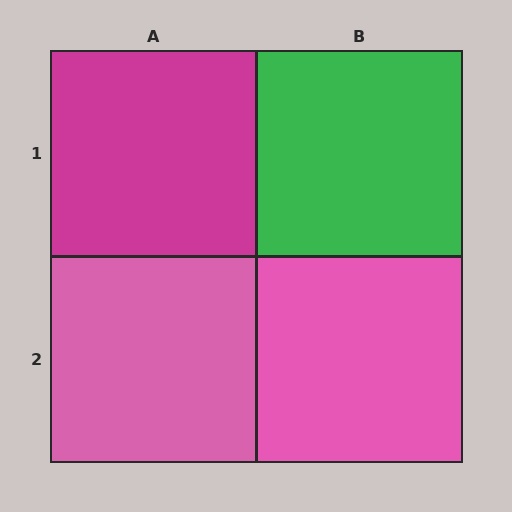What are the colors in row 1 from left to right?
Magenta, green.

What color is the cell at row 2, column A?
Pink.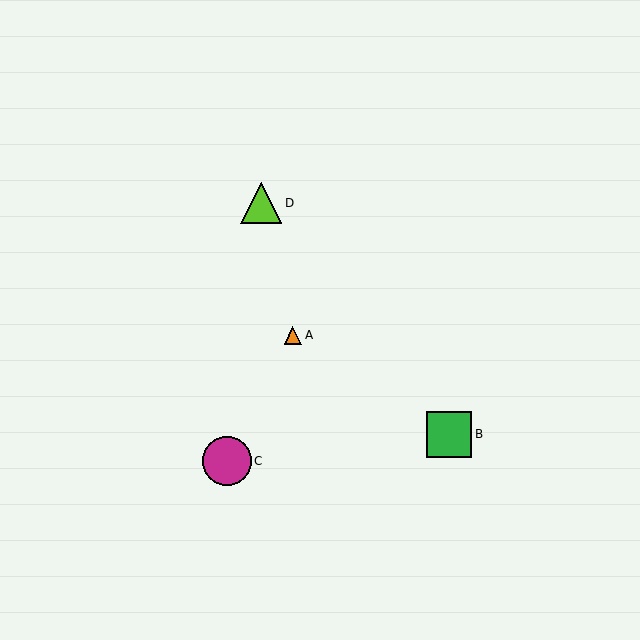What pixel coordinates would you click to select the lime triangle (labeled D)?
Click at (261, 203) to select the lime triangle D.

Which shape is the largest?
The magenta circle (labeled C) is the largest.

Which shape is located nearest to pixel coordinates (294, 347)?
The orange triangle (labeled A) at (293, 335) is nearest to that location.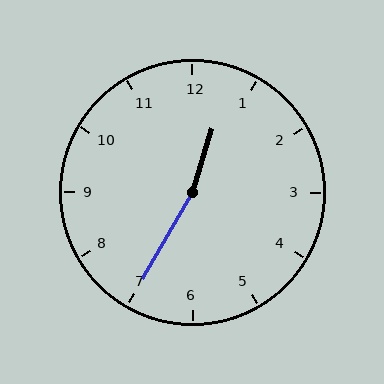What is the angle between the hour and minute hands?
Approximately 168 degrees.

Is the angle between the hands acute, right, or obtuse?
It is obtuse.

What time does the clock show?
12:35.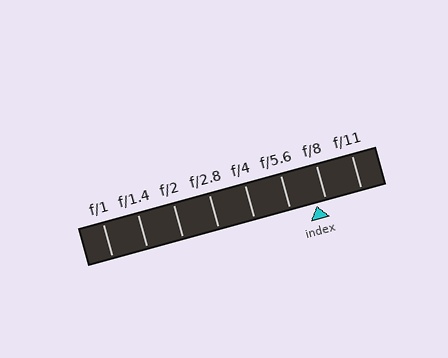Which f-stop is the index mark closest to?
The index mark is closest to f/8.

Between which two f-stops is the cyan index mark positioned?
The index mark is between f/5.6 and f/8.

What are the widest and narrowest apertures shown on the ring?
The widest aperture shown is f/1 and the narrowest is f/11.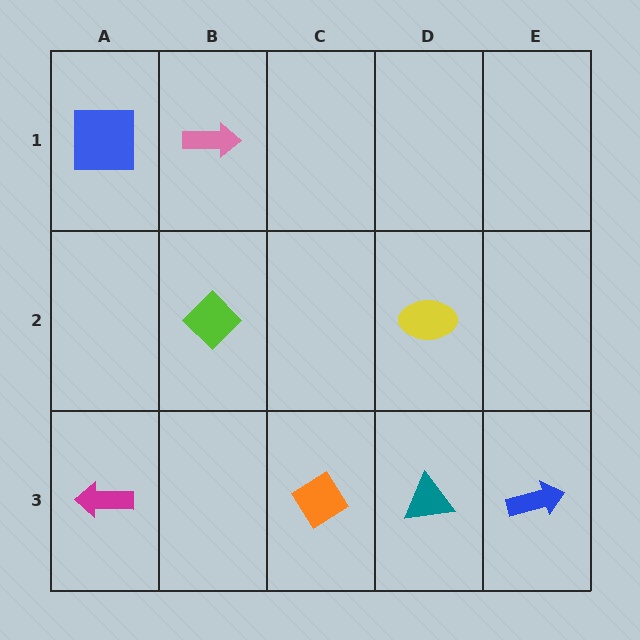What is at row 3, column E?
A blue arrow.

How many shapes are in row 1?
2 shapes.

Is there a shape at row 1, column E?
No, that cell is empty.